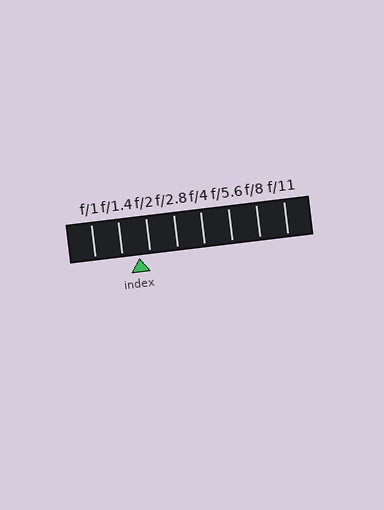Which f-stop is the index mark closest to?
The index mark is closest to f/2.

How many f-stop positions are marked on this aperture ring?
There are 8 f-stop positions marked.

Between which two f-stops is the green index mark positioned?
The index mark is between f/1.4 and f/2.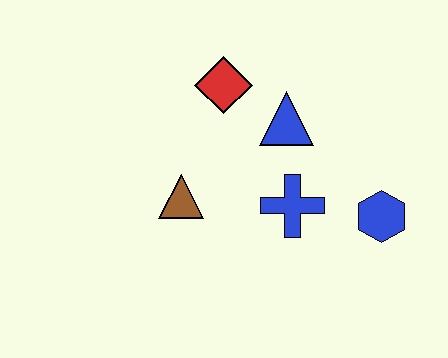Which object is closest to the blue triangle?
The red diamond is closest to the blue triangle.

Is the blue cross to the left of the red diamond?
No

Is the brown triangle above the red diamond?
No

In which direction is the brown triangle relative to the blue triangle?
The brown triangle is to the left of the blue triangle.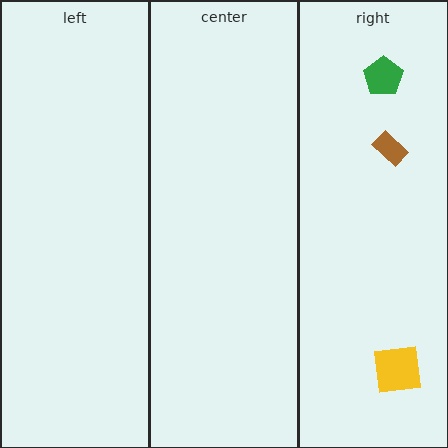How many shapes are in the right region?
3.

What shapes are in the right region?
The green pentagon, the brown rectangle, the yellow square.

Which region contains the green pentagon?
The right region.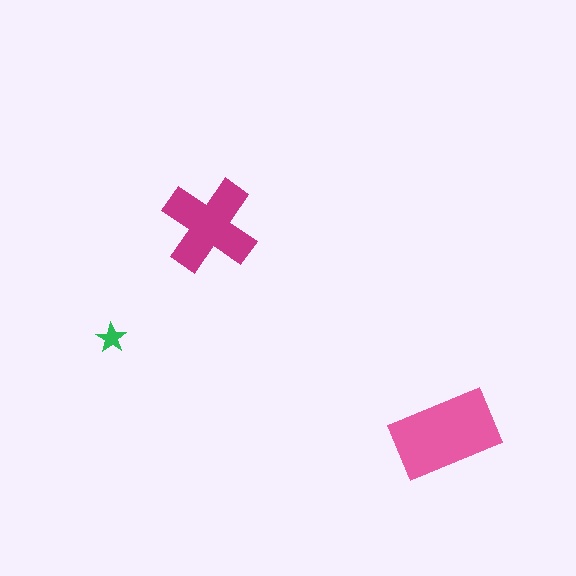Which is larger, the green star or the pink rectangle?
The pink rectangle.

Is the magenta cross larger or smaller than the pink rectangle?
Smaller.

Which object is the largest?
The pink rectangle.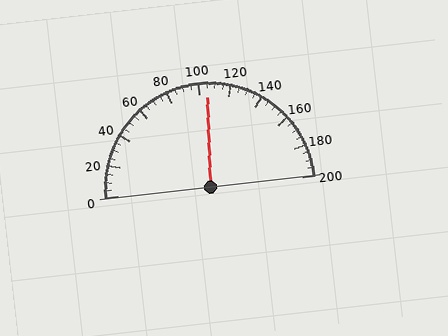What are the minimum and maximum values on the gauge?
The gauge ranges from 0 to 200.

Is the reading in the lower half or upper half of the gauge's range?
The reading is in the upper half of the range (0 to 200).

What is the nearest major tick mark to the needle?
The nearest major tick mark is 100.